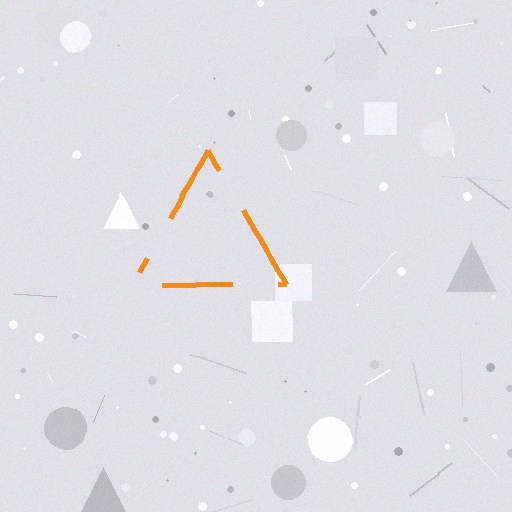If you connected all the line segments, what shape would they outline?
They would outline a triangle.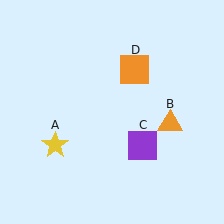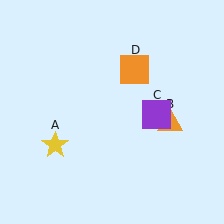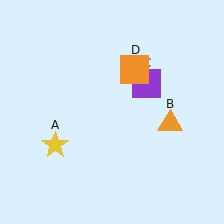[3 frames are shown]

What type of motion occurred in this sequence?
The purple square (object C) rotated counterclockwise around the center of the scene.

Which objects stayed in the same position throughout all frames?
Yellow star (object A) and orange triangle (object B) and orange square (object D) remained stationary.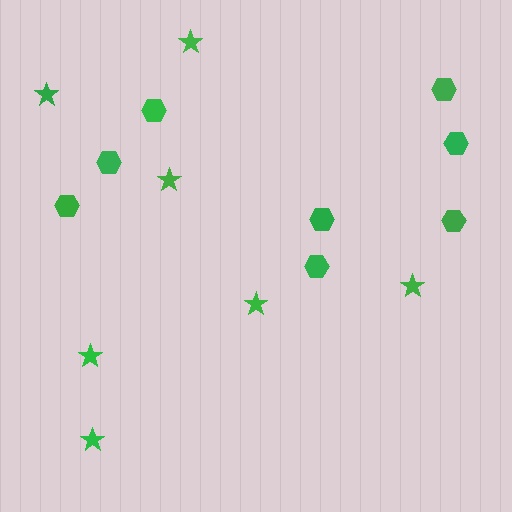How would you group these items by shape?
There are 2 groups: one group of hexagons (8) and one group of stars (7).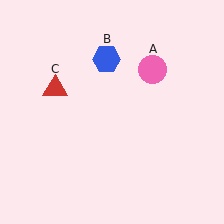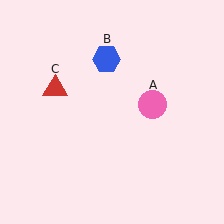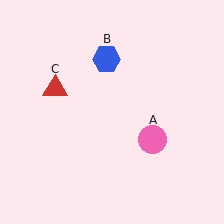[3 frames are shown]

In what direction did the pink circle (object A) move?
The pink circle (object A) moved down.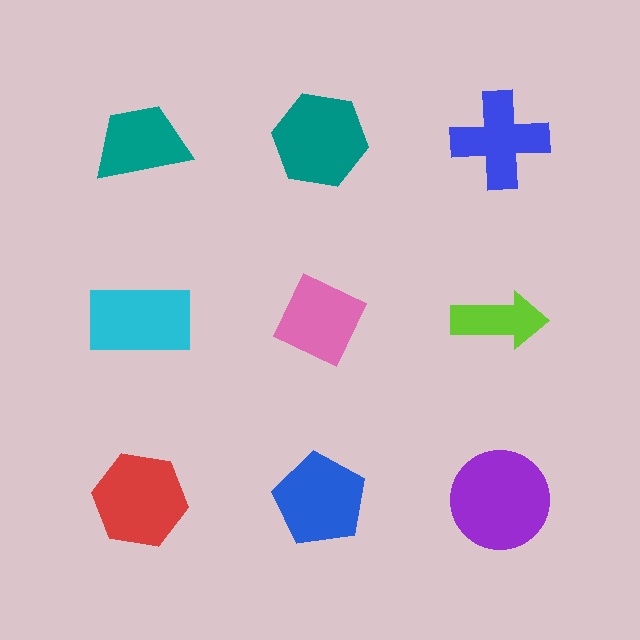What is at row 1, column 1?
A teal trapezoid.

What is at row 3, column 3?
A purple circle.